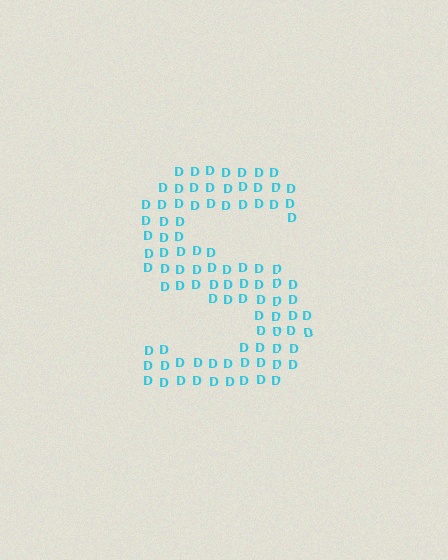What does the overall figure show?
The overall figure shows the letter S.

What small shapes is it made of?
It is made of small letter D's.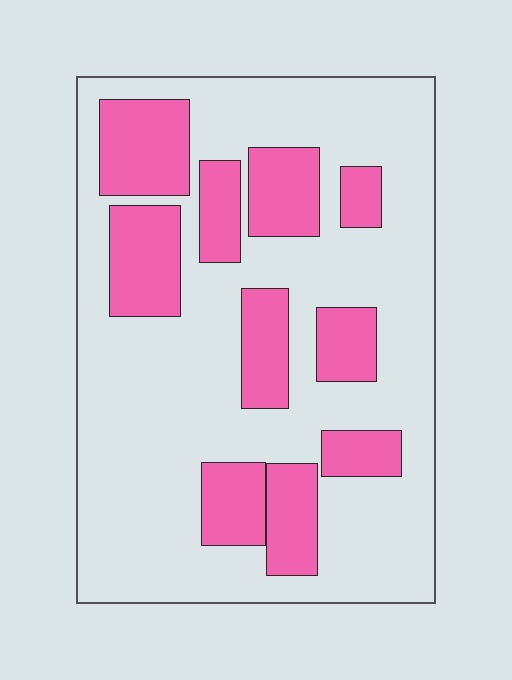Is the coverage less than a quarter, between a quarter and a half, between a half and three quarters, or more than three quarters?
Between a quarter and a half.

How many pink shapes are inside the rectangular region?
10.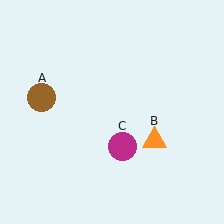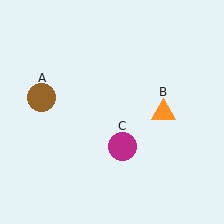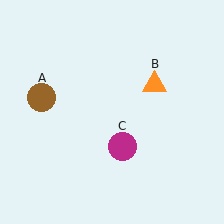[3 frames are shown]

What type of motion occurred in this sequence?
The orange triangle (object B) rotated counterclockwise around the center of the scene.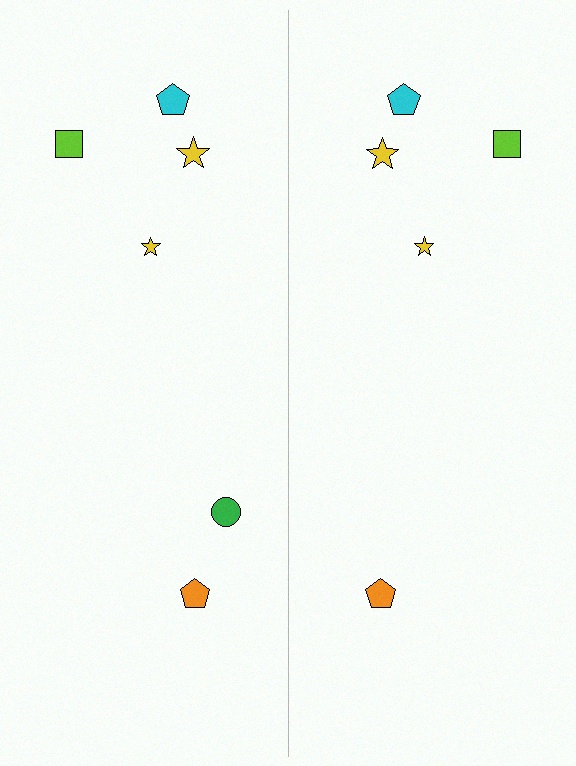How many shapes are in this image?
There are 11 shapes in this image.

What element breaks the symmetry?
A green circle is missing from the right side.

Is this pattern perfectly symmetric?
No, the pattern is not perfectly symmetric. A green circle is missing from the right side.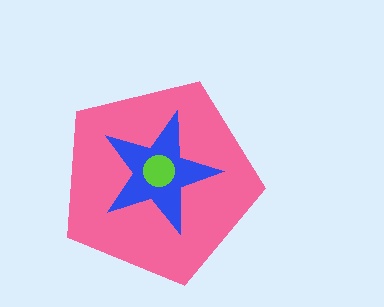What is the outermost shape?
The pink pentagon.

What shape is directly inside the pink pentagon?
The blue star.